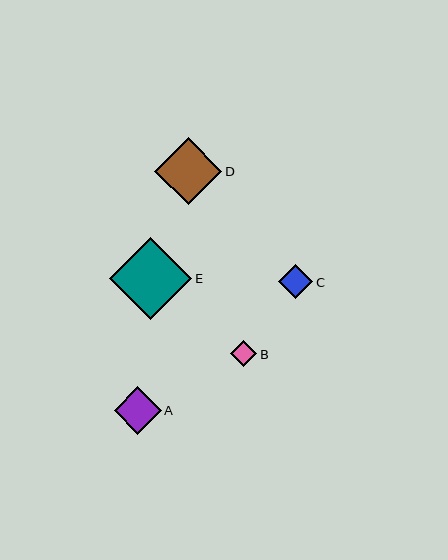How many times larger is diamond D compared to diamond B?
Diamond D is approximately 2.6 times the size of diamond B.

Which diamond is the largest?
Diamond E is the largest with a size of approximately 82 pixels.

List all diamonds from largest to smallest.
From largest to smallest: E, D, A, C, B.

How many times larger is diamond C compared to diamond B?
Diamond C is approximately 1.3 times the size of diamond B.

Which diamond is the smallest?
Diamond B is the smallest with a size of approximately 26 pixels.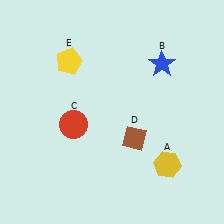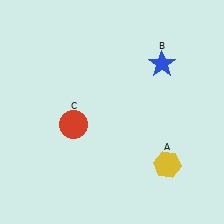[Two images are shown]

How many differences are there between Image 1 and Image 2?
There are 2 differences between the two images.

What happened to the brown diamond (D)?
The brown diamond (D) was removed in Image 2. It was in the bottom-right area of Image 1.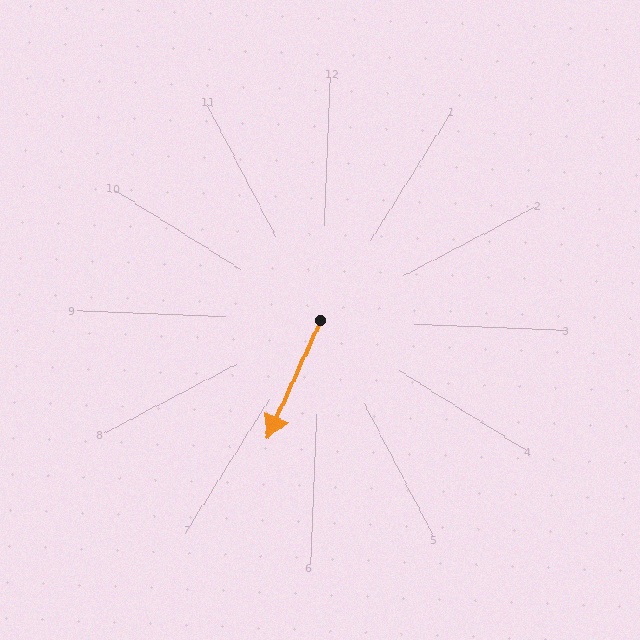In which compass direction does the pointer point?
South.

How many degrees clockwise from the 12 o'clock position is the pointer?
Approximately 202 degrees.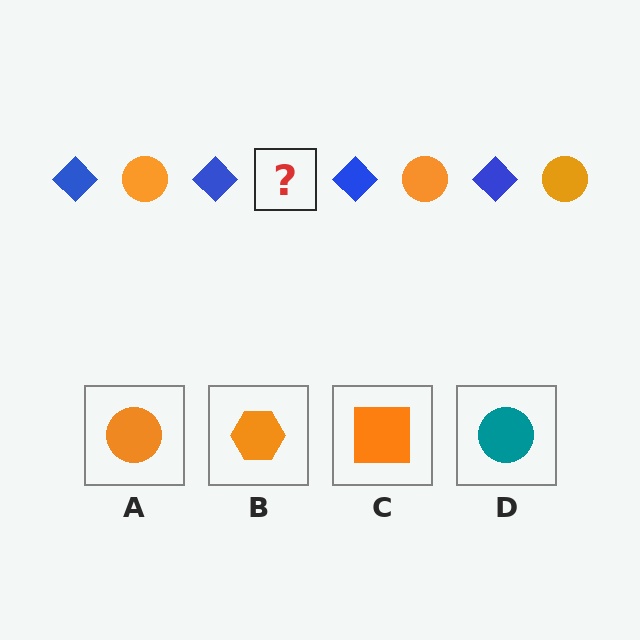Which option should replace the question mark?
Option A.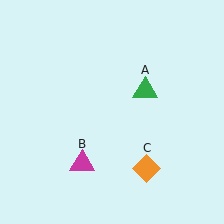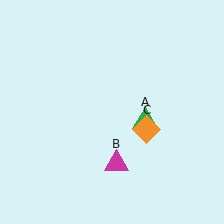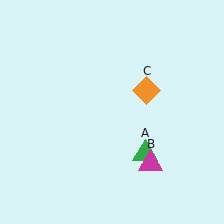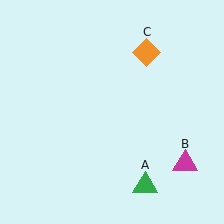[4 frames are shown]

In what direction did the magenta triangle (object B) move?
The magenta triangle (object B) moved right.